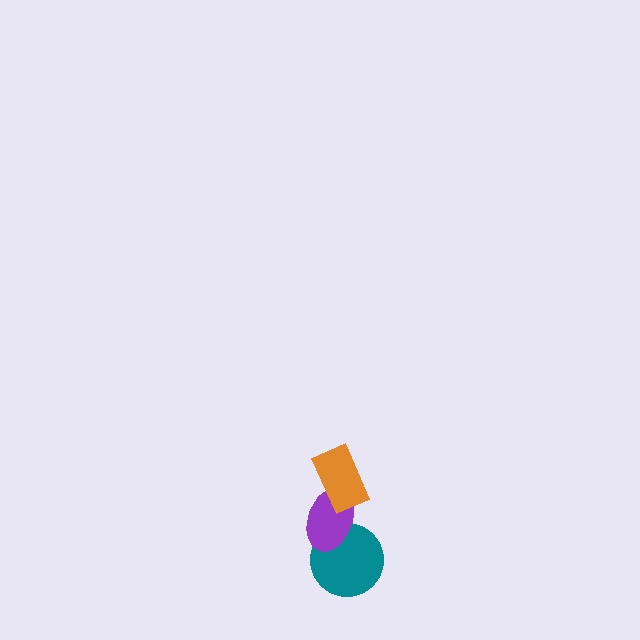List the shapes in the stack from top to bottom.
From top to bottom: the orange rectangle, the purple ellipse, the teal circle.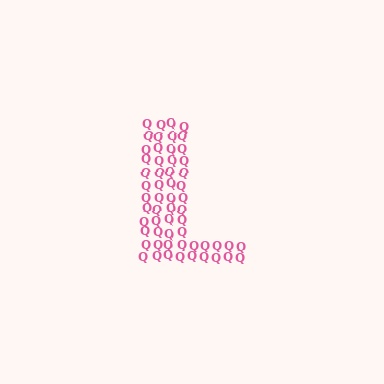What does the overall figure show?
The overall figure shows the letter L.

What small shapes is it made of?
It is made of small letter Q's.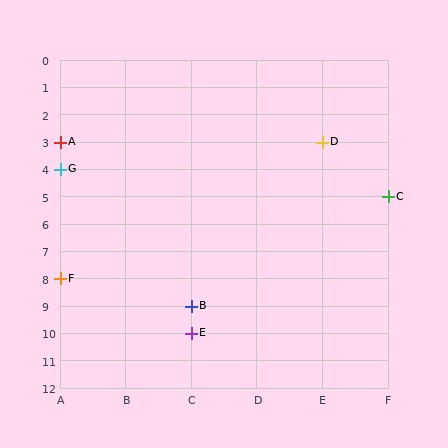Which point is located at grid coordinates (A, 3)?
Point A is at (A, 3).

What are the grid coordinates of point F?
Point F is at grid coordinates (A, 8).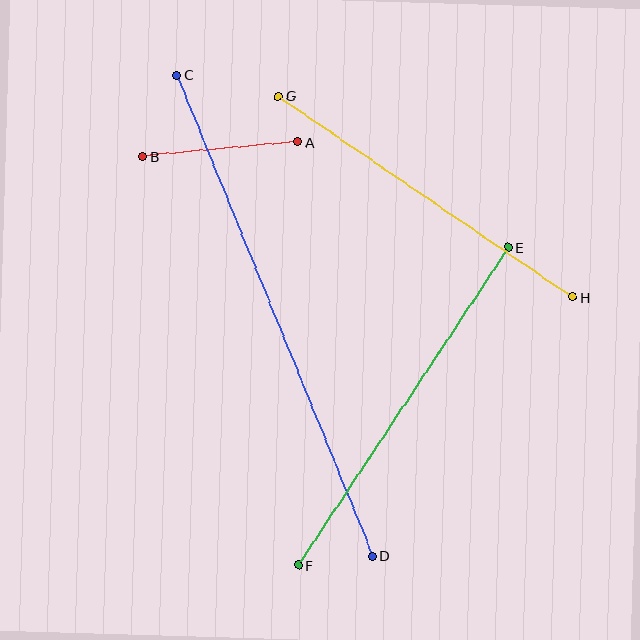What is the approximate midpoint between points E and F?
The midpoint is at approximately (403, 406) pixels.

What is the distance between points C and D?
The distance is approximately 519 pixels.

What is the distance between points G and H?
The distance is approximately 356 pixels.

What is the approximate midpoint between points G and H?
The midpoint is at approximately (425, 197) pixels.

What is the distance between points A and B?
The distance is approximately 156 pixels.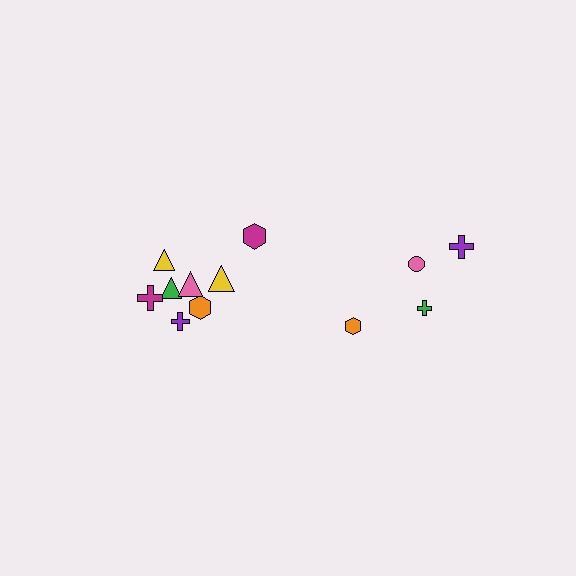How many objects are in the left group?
There are 8 objects.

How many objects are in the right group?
There are 4 objects.